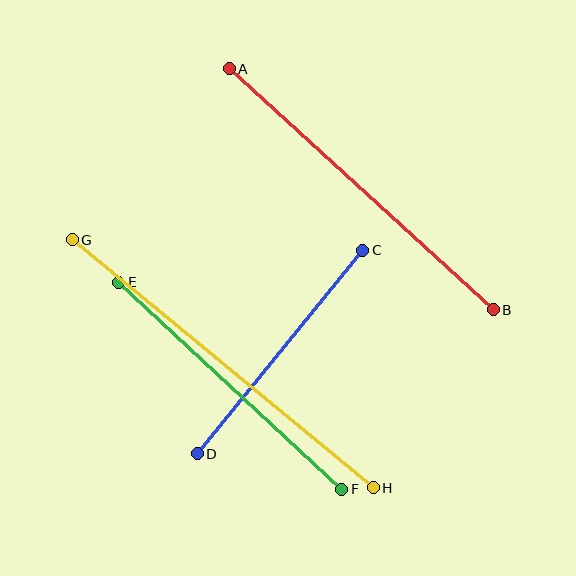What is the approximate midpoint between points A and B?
The midpoint is at approximately (361, 189) pixels.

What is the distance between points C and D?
The distance is approximately 262 pixels.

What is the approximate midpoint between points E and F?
The midpoint is at approximately (230, 386) pixels.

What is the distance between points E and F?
The distance is approximately 305 pixels.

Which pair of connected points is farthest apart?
Points G and H are farthest apart.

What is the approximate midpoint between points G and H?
The midpoint is at approximately (223, 364) pixels.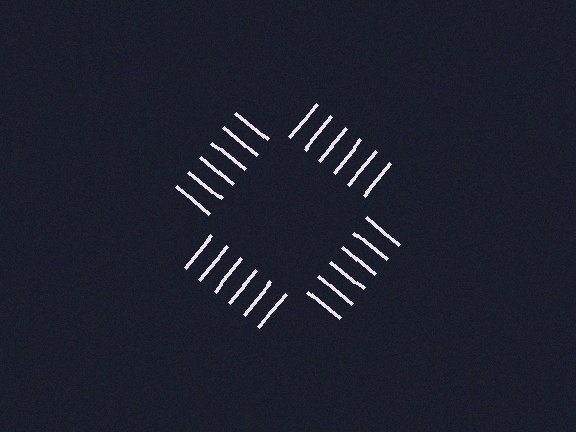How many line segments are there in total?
24 — 6 along each of the 4 edges.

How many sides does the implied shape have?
4 sides — the line-ends trace a square.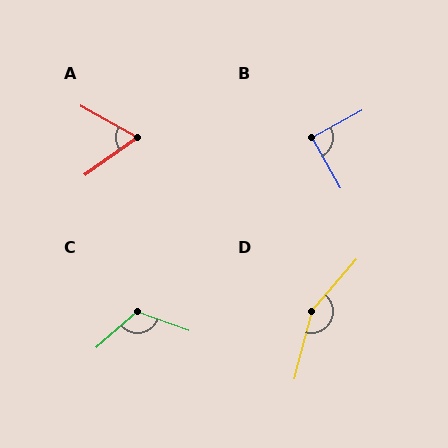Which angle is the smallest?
A, at approximately 65 degrees.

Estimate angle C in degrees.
Approximately 119 degrees.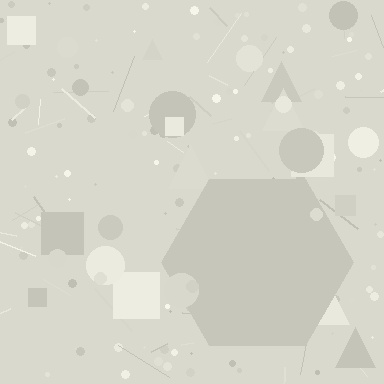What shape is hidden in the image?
A hexagon is hidden in the image.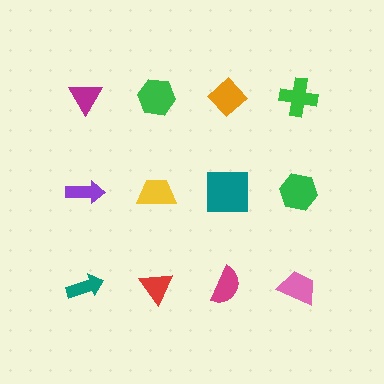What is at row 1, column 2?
A green hexagon.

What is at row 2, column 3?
A teal square.